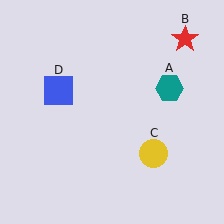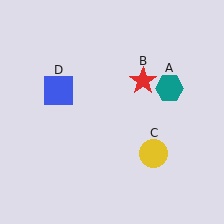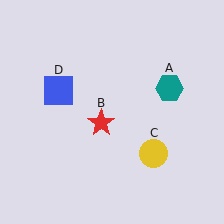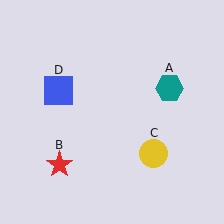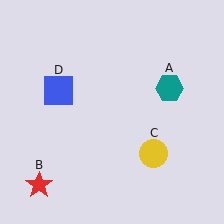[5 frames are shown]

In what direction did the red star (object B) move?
The red star (object B) moved down and to the left.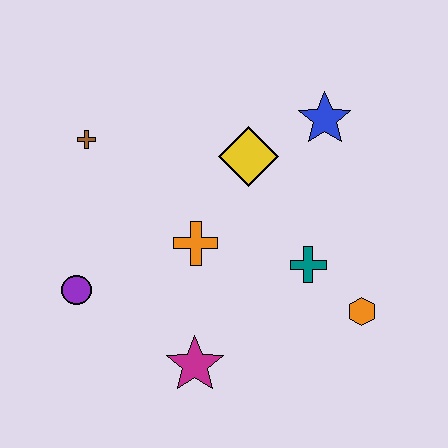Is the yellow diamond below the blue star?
Yes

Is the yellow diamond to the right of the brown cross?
Yes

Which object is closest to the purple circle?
The orange cross is closest to the purple circle.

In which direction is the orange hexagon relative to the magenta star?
The orange hexagon is to the right of the magenta star.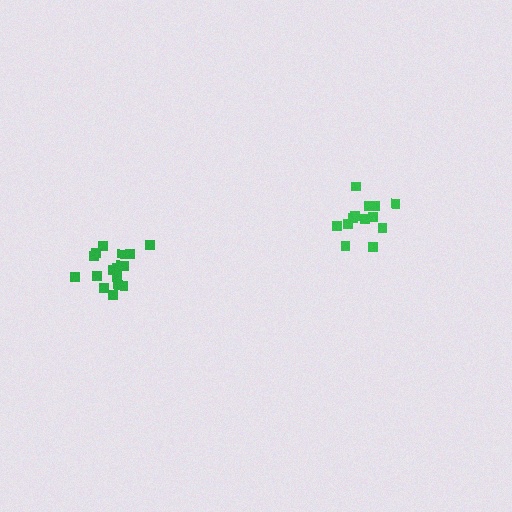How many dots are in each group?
Group 1: 18 dots, Group 2: 14 dots (32 total).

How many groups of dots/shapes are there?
There are 2 groups.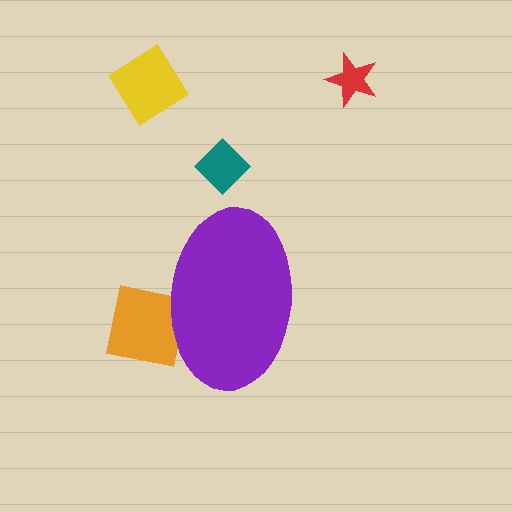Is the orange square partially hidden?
Yes, the orange square is partially hidden behind the purple ellipse.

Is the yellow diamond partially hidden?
No, the yellow diamond is fully visible.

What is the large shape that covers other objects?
A purple ellipse.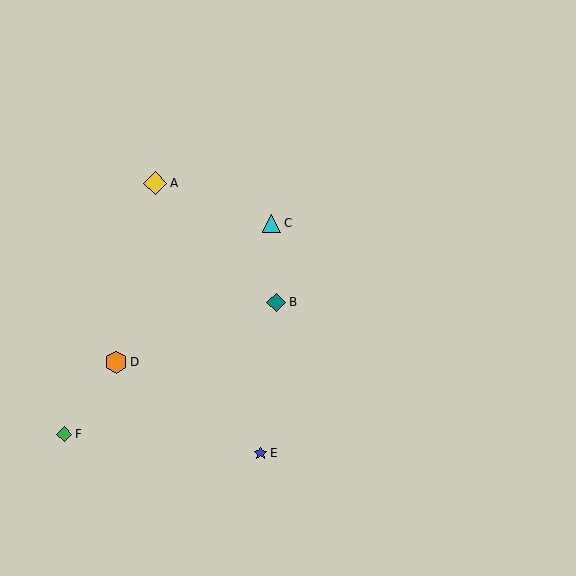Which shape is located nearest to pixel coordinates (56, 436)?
The green diamond (labeled F) at (64, 434) is nearest to that location.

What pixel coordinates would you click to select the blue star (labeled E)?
Click at (260, 453) to select the blue star E.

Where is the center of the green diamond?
The center of the green diamond is at (64, 434).